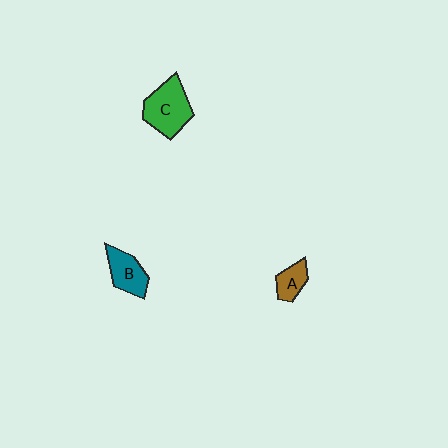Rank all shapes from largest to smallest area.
From largest to smallest: C (green), B (teal), A (brown).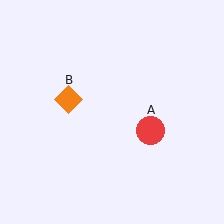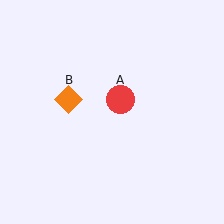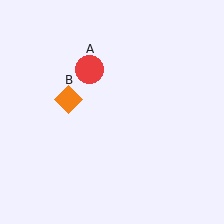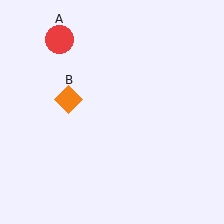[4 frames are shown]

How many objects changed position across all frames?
1 object changed position: red circle (object A).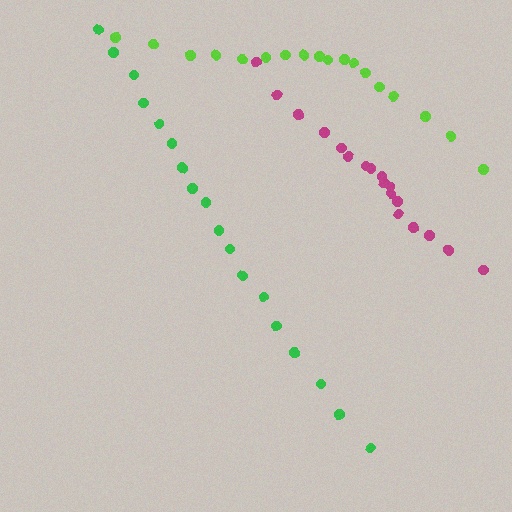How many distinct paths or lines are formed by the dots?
There are 3 distinct paths.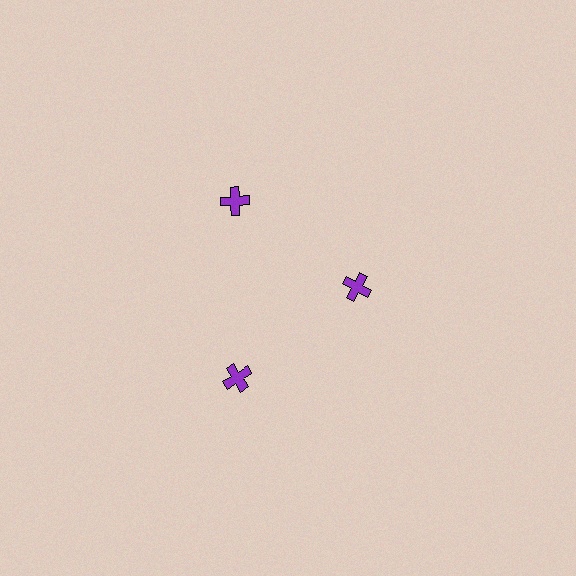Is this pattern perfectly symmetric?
No. The 3 purple crosses are arranged in a ring, but one element near the 3 o'clock position is pulled inward toward the center, breaking the 3-fold rotational symmetry.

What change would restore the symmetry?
The symmetry would be restored by moving it outward, back onto the ring so that all 3 crosses sit at equal angles and equal distance from the center.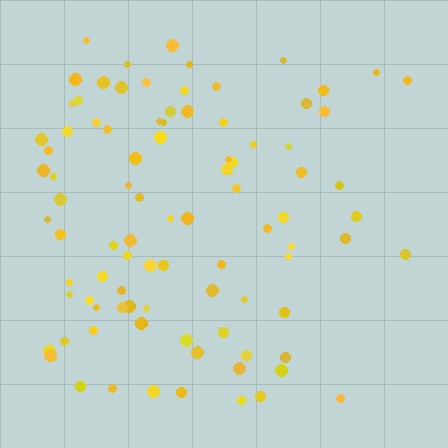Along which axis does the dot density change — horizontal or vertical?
Horizontal.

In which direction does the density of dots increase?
From right to left, with the left side densest.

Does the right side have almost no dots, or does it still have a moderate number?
Still a moderate number, just noticeably fewer than the left.